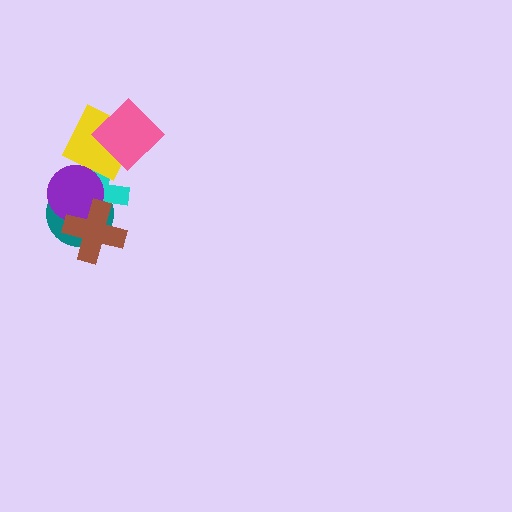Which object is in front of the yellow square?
The pink diamond is in front of the yellow square.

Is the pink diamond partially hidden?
No, no other shape covers it.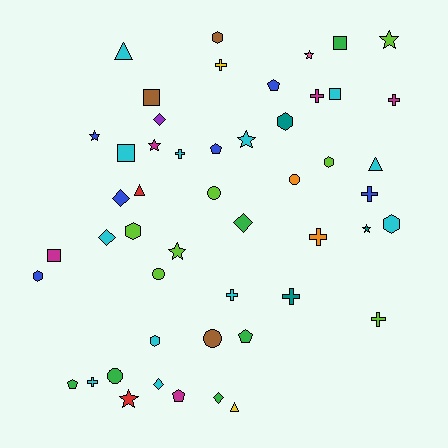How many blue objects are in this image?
There are 6 blue objects.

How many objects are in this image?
There are 50 objects.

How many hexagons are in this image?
There are 7 hexagons.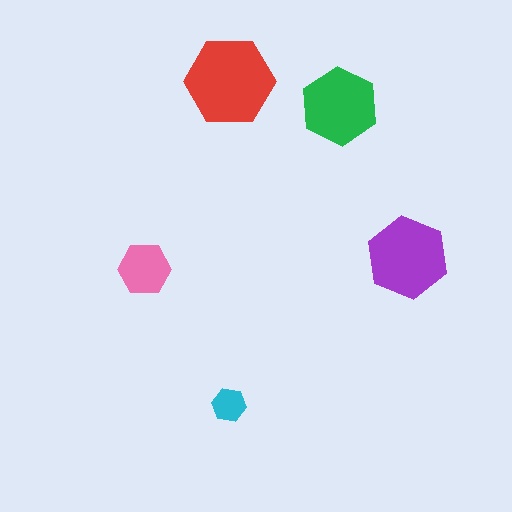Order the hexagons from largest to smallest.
the red one, the purple one, the green one, the pink one, the cyan one.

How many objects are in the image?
There are 5 objects in the image.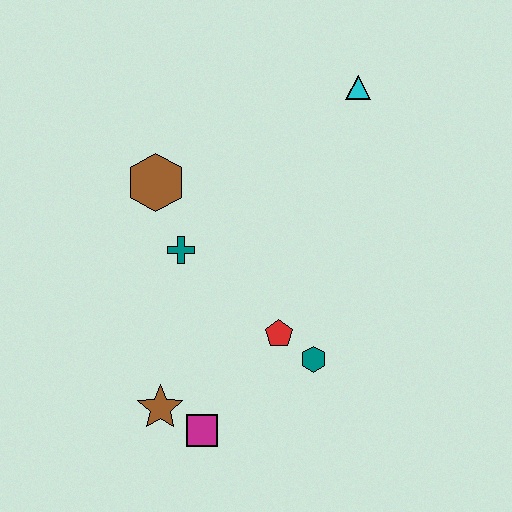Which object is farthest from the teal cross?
The cyan triangle is farthest from the teal cross.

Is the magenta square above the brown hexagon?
No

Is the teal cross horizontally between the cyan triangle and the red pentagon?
No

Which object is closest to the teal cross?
The brown hexagon is closest to the teal cross.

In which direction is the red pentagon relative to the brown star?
The red pentagon is to the right of the brown star.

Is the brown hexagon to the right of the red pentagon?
No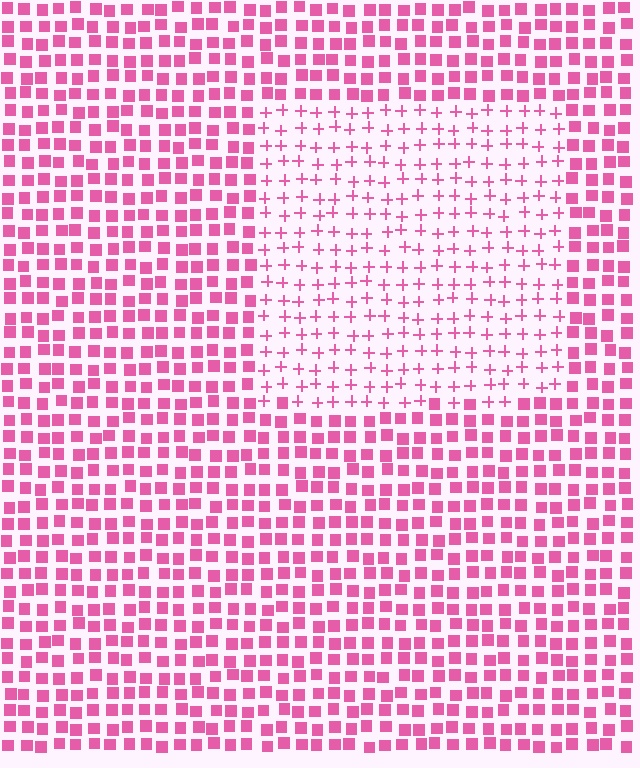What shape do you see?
I see a rectangle.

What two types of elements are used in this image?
The image uses plus signs inside the rectangle region and squares outside it.